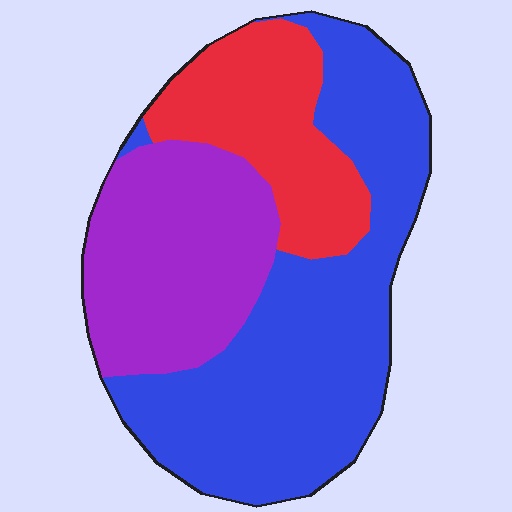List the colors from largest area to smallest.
From largest to smallest: blue, purple, red.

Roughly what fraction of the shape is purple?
Purple takes up about one quarter (1/4) of the shape.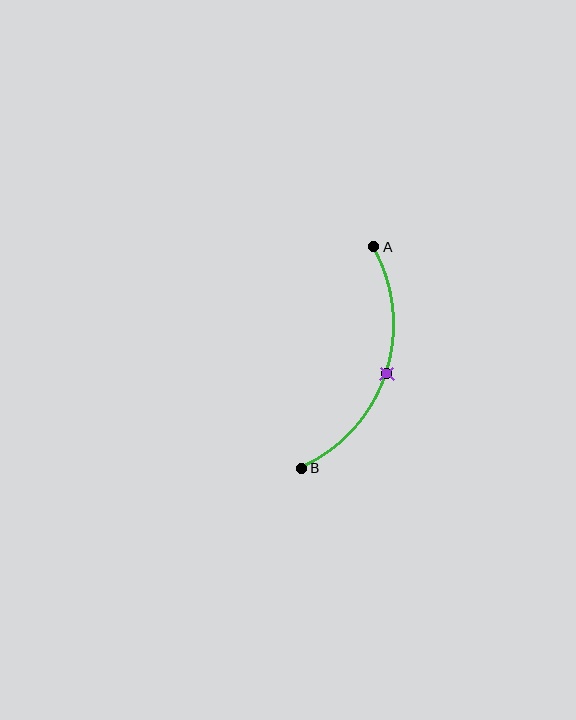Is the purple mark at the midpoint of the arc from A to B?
Yes. The purple mark lies on the arc at equal arc-length from both A and B — it is the arc midpoint.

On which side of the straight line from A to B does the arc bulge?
The arc bulges to the right of the straight line connecting A and B.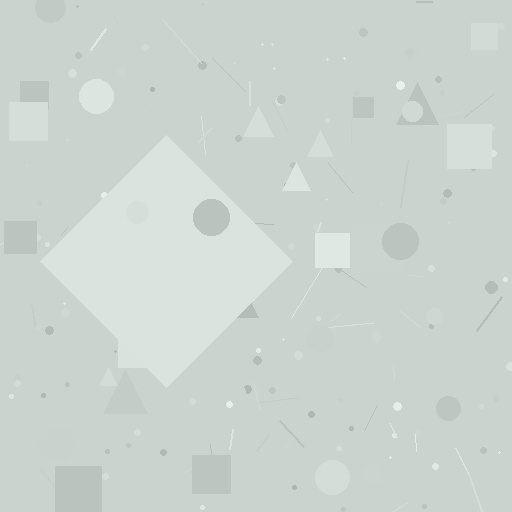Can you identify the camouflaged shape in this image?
The camouflaged shape is a diamond.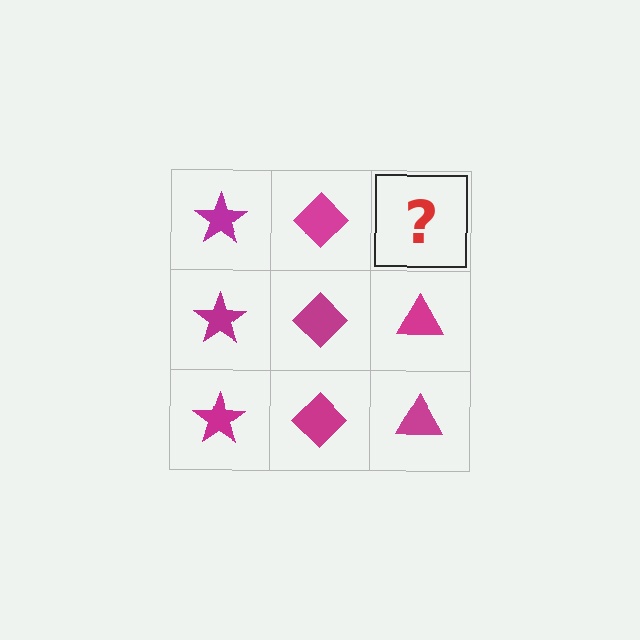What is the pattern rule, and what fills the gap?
The rule is that each column has a consistent shape. The gap should be filled with a magenta triangle.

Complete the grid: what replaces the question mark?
The question mark should be replaced with a magenta triangle.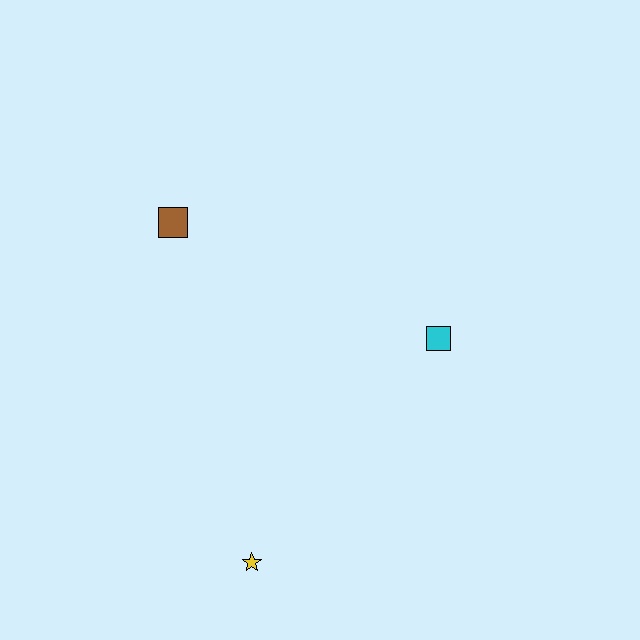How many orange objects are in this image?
There are no orange objects.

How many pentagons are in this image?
There are no pentagons.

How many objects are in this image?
There are 3 objects.